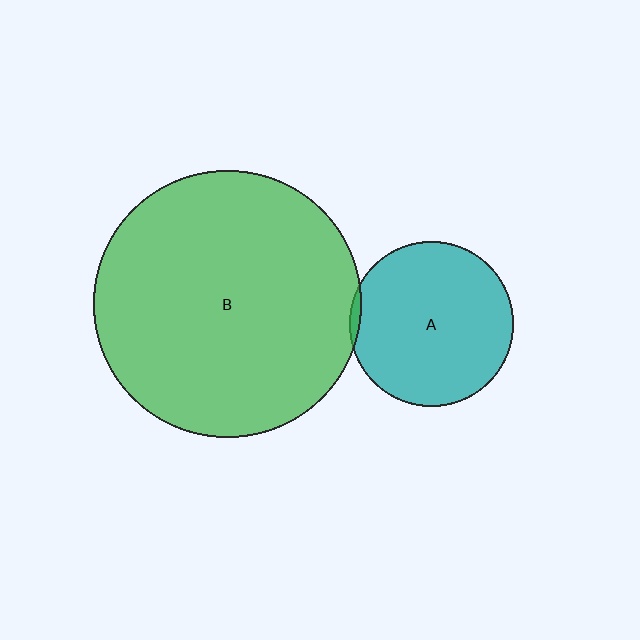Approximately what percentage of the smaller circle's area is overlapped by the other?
Approximately 5%.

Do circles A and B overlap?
Yes.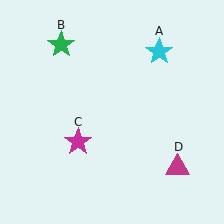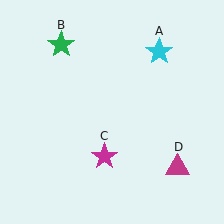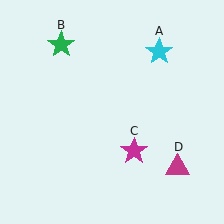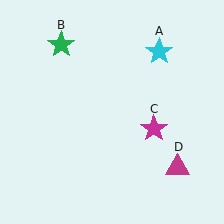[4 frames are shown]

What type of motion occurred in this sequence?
The magenta star (object C) rotated counterclockwise around the center of the scene.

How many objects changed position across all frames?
1 object changed position: magenta star (object C).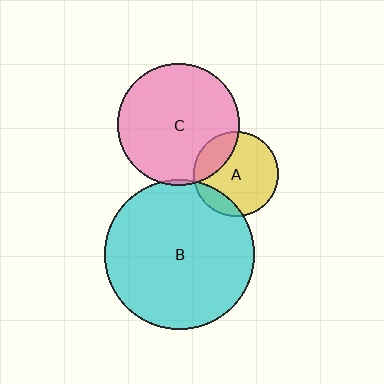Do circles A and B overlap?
Yes.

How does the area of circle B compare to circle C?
Approximately 1.5 times.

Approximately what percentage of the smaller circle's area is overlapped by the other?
Approximately 15%.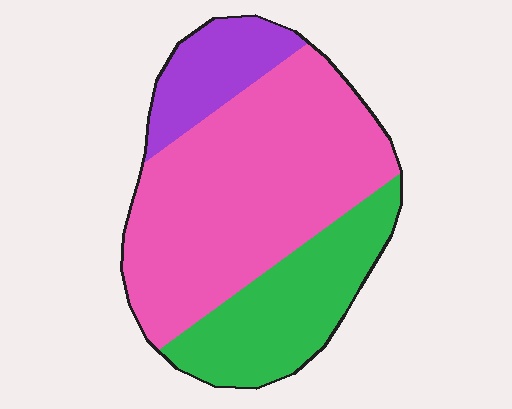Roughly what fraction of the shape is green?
Green takes up about one quarter (1/4) of the shape.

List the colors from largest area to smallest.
From largest to smallest: pink, green, purple.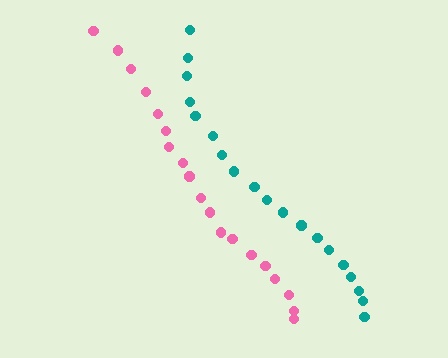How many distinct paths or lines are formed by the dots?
There are 2 distinct paths.